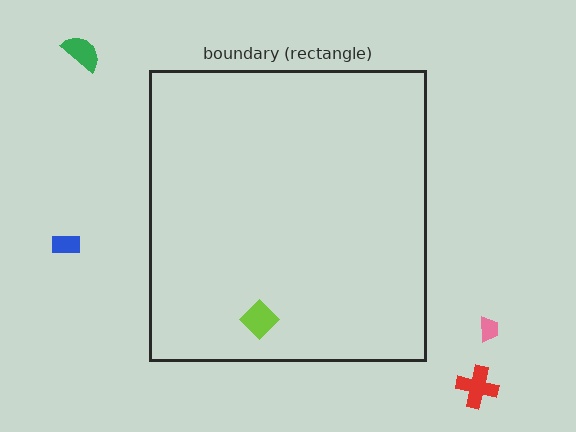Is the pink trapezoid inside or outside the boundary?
Outside.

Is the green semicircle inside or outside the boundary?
Outside.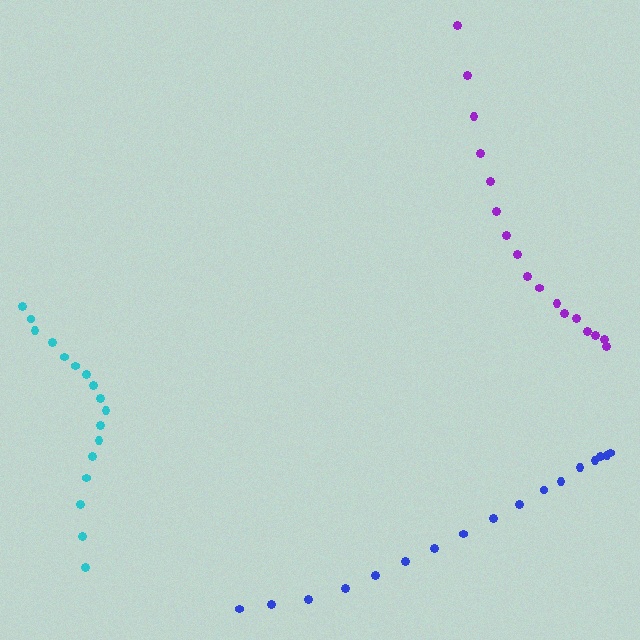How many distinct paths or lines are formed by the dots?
There are 3 distinct paths.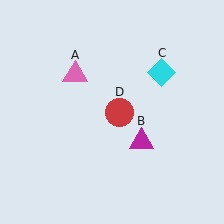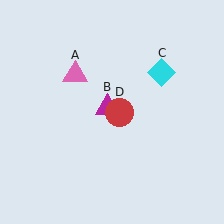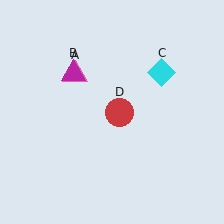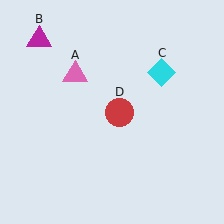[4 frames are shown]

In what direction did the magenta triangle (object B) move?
The magenta triangle (object B) moved up and to the left.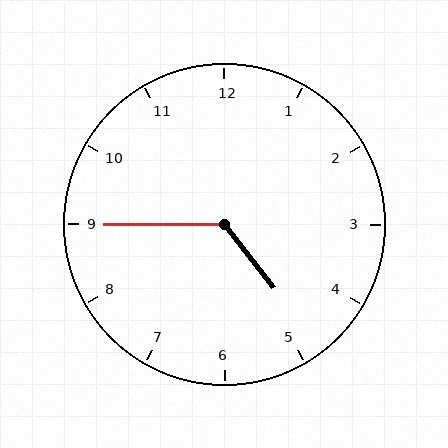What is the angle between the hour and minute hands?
Approximately 128 degrees.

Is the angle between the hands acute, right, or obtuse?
It is obtuse.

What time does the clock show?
4:45.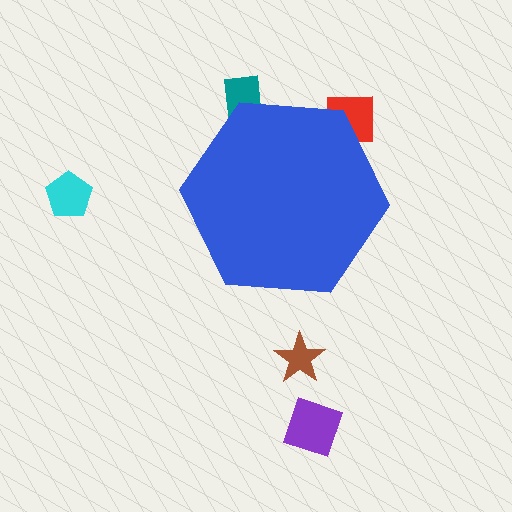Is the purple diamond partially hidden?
No, the purple diamond is fully visible.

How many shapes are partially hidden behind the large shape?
2 shapes are partially hidden.